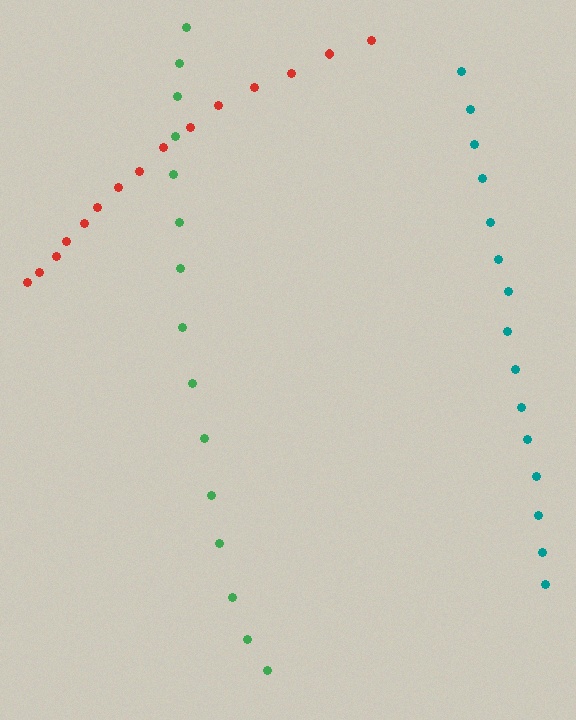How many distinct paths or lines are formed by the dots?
There are 3 distinct paths.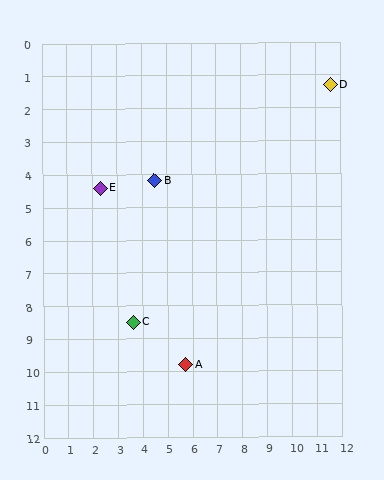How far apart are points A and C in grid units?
Points A and C are about 2.5 grid units apart.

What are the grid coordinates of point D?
Point D is at approximately (11.6, 1.3).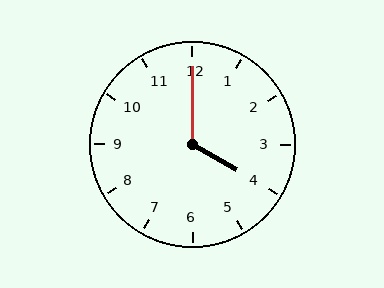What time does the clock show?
4:00.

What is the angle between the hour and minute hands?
Approximately 120 degrees.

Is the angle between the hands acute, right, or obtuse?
It is obtuse.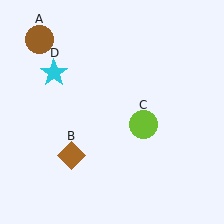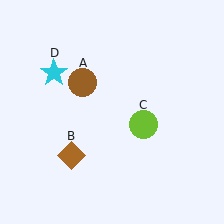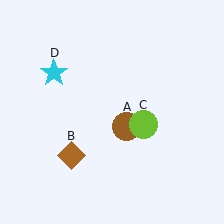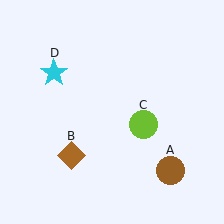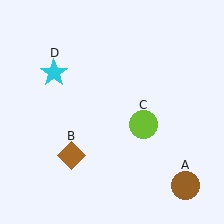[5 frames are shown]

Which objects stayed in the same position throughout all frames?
Brown diamond (object B) and lime circle (object C) and cyan star (object D) remained stationary.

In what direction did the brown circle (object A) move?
The brown circle (object A) moved down and to the right.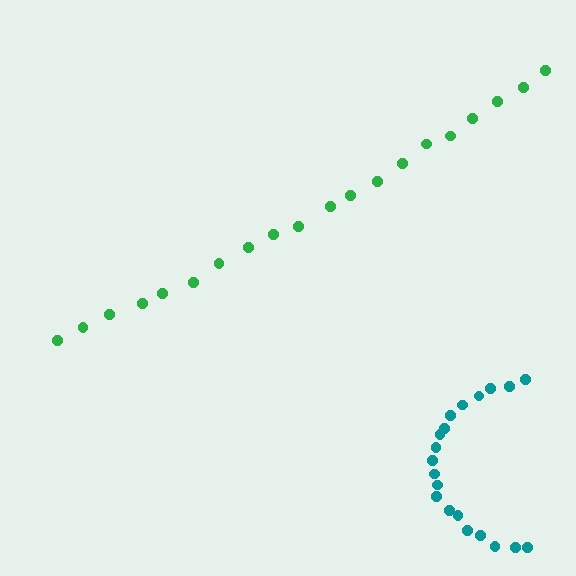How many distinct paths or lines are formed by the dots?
There are 2 distinct paths.